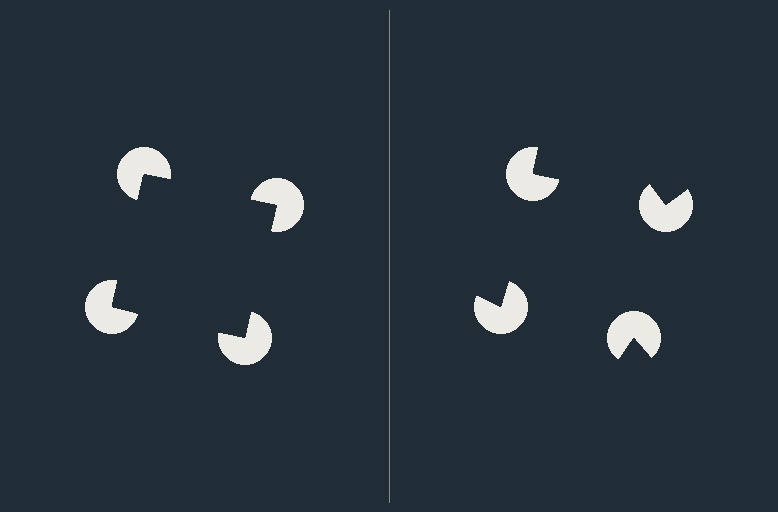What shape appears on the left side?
An illusory square.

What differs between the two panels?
The pac-man discs are positioned identically on both sides; only the wedge orientations differ. On the left they align to a square; on the right they are misaligned.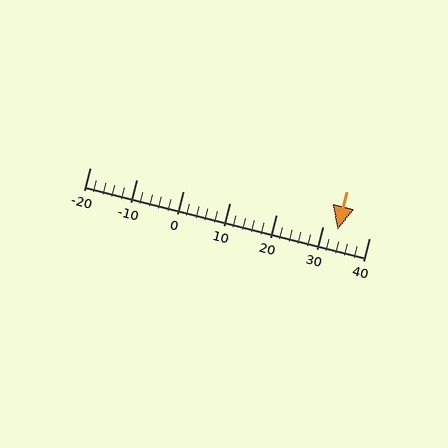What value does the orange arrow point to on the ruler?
The orange arrow points to approximately 33.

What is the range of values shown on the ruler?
The ruler shows values from -20 to 40.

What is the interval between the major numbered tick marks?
The major tick marks are spaced 10 units apart.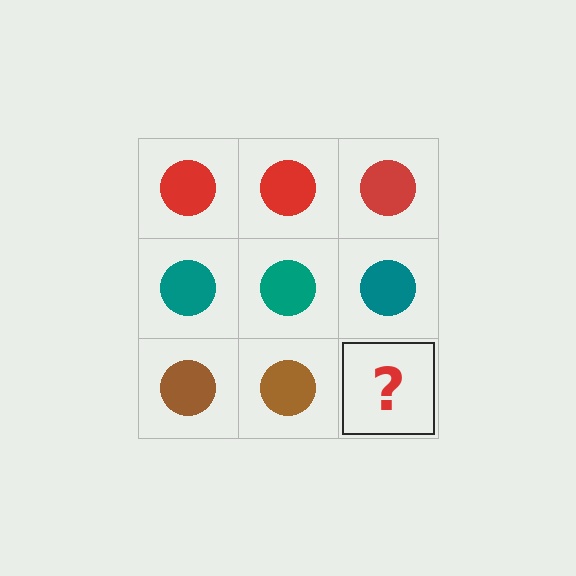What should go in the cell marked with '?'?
The missing cell should contain a brown circle.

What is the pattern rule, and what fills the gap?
The rule is that each row has a consistent color. The gap should be filled with a brown circle.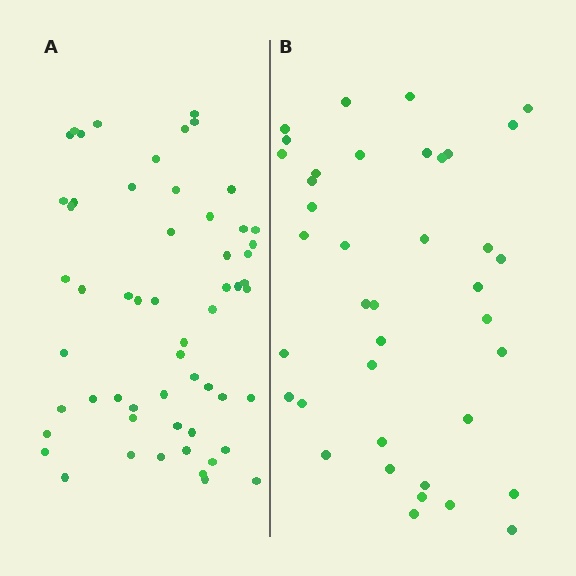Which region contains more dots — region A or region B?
Region A (the left region) has more dots.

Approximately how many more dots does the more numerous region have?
Region A has approximately 20 more dots than region B.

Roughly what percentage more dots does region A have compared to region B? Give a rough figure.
About 45% more.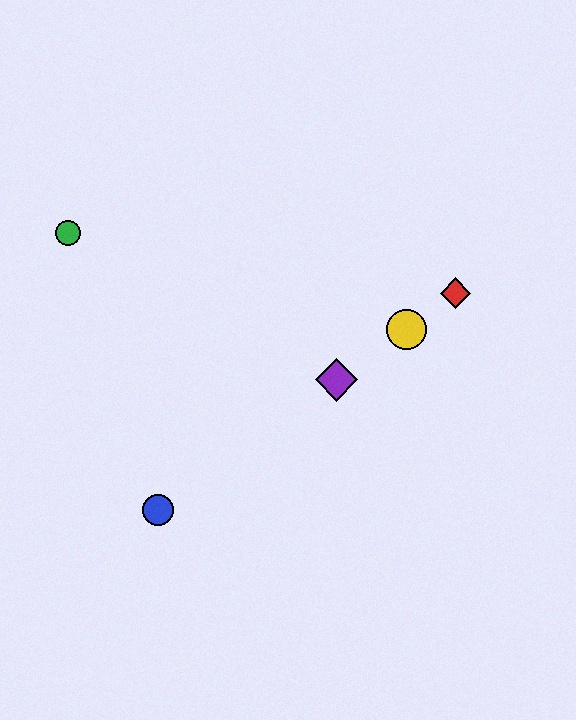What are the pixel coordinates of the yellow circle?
The yellow circle is at (406, 329).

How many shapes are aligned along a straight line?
4 shapes (the red diamond, the blue circle, the yellow circle, the purple diamond) are aligned along a straight line.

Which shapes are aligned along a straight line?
The red diamond, the blue circle, the yellow circle, the purple diamond are aligned along a straight line.